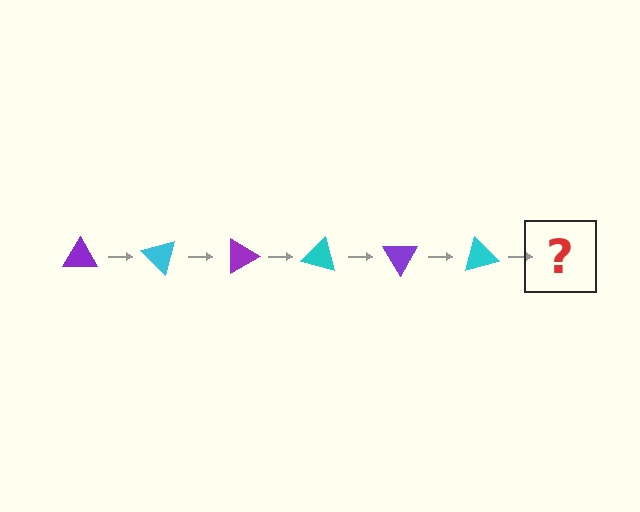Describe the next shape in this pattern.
It should be a purple triangle, rotated 270 degrees from the start.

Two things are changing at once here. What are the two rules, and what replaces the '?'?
The two rules are that it rotates 45 degrees each step and the color cycles through purple and cyan. The '?' should be a purple triangle, rotated 270 degrees from the start.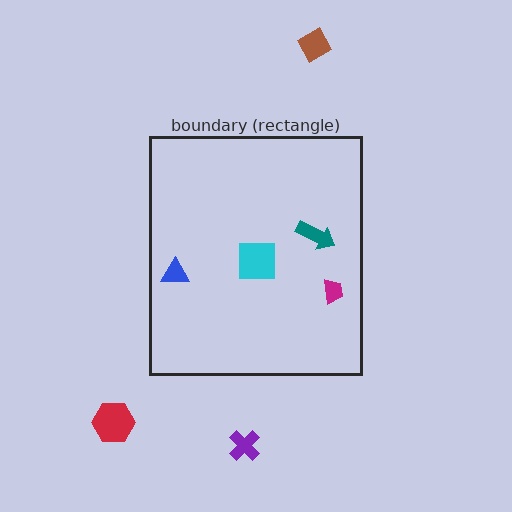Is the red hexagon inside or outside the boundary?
Outside.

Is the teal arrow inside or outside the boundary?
Inside.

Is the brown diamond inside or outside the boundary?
Outside.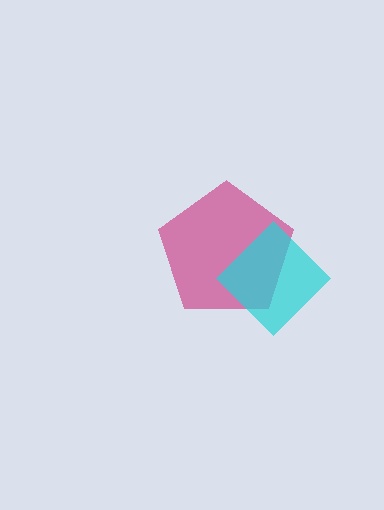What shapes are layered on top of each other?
The layered shapes are: a magenta pentagon, a cyan diamond.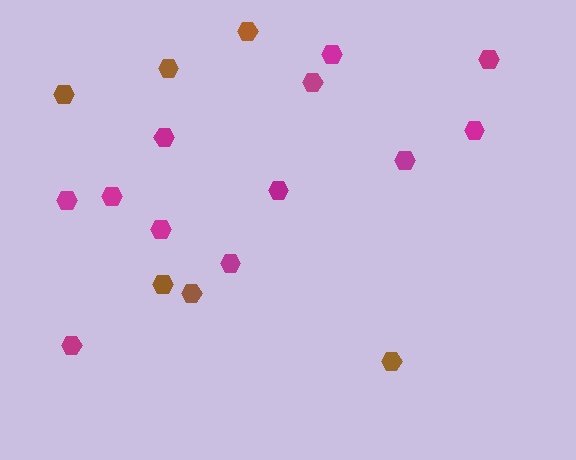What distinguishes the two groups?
There are 2 groups: one group of magenta hexagons (12) and one group of brown hexagons (6).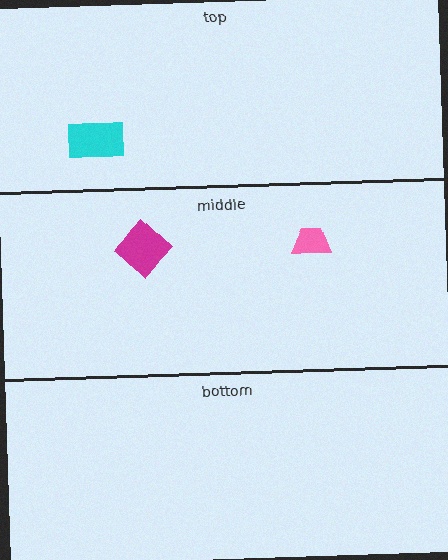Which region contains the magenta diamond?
The middle region.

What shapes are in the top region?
The cyan rectangle.